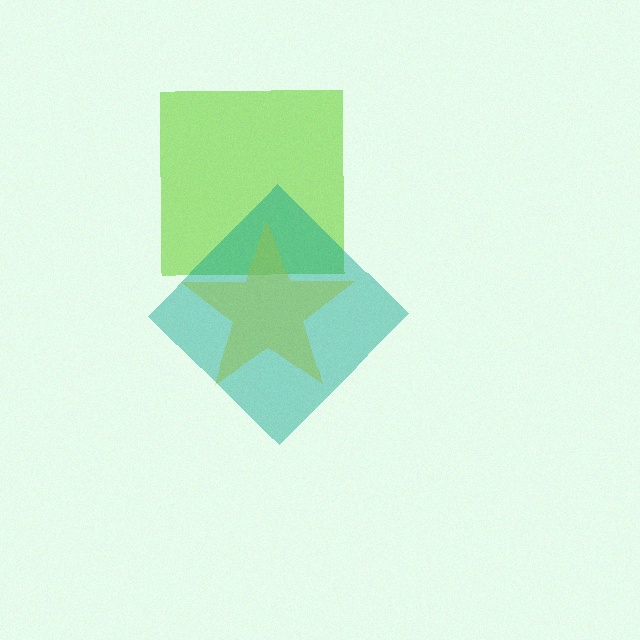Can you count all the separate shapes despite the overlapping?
Yes, there are 3 separate shapes.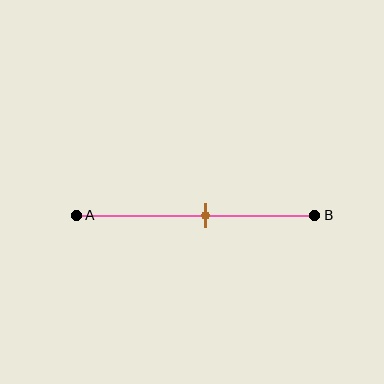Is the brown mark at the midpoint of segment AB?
No, the mark is at about 55% from A, not at the 50% midpoint.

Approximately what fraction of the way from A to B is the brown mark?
The brown mark is approximately 55% of the way from A to B.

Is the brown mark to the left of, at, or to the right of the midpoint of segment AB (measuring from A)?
The brown mark is to the right of the midpoint of segment AB.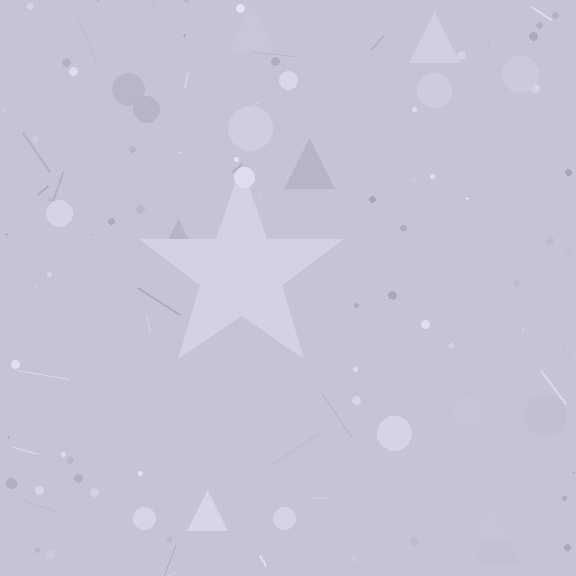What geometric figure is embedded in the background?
A star is embedded in the background.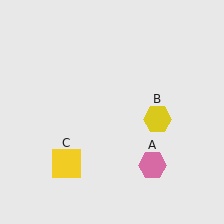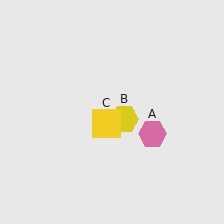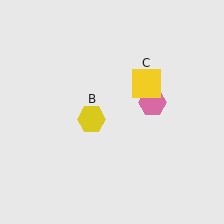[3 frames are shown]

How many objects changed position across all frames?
3 objects changed position: pink hexagon (object A), yellow hexagon (object B), yellow square (object C).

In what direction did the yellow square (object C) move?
The yellow square (object C) moved up and to the right.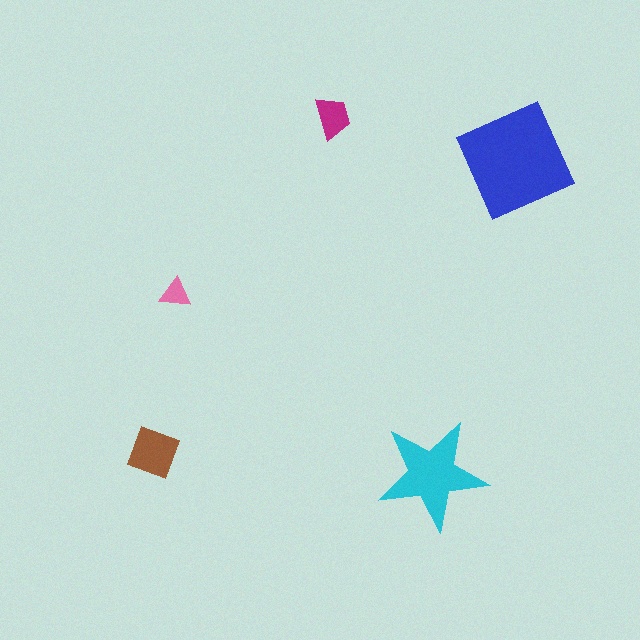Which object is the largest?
The blue square.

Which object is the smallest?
The pink triangle.